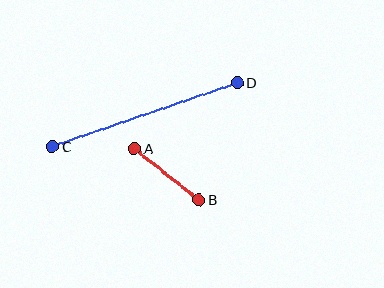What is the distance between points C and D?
The distance is approximately 195 pixels.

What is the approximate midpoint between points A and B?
The midpoint is at approximately (167, 174) pixels.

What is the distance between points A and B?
The distance is approximately 82 pixels.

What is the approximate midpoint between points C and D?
The midpoint is at approximately (145, 114) pixels.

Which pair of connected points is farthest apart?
Points C and D are farthest apart.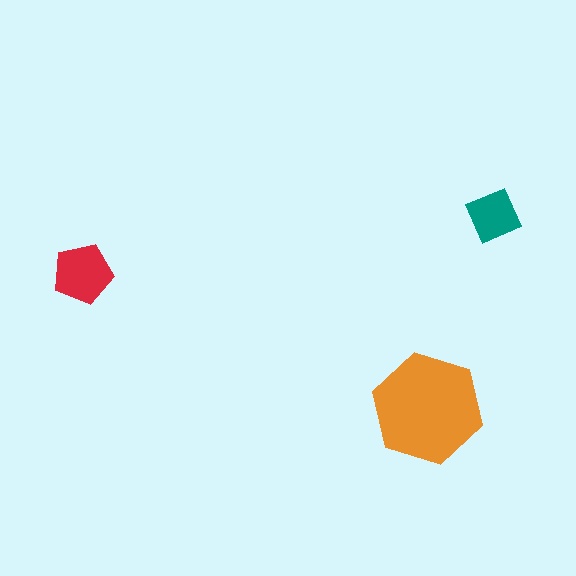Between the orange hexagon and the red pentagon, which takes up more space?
The orange hexagon.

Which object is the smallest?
The teal diamond.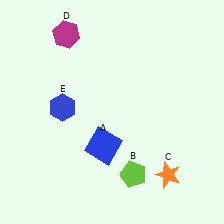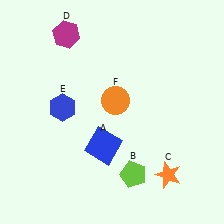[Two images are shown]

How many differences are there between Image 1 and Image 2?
There is 1 difference between the two images.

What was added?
An orange circle (F) was added in Image 2.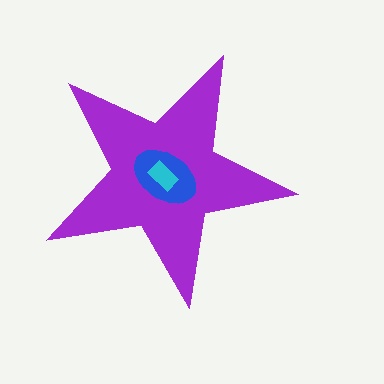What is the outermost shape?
The purple star.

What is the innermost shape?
The cyan rectangle.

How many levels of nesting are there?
3.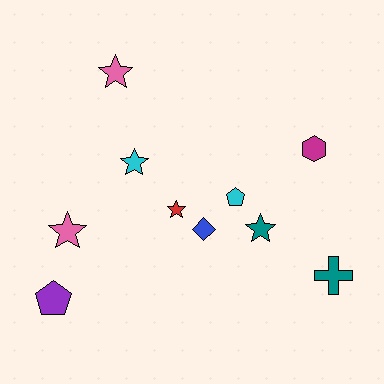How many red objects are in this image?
There is 1 red object.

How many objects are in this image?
There are 10 objects.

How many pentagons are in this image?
There are 2 pentagons.